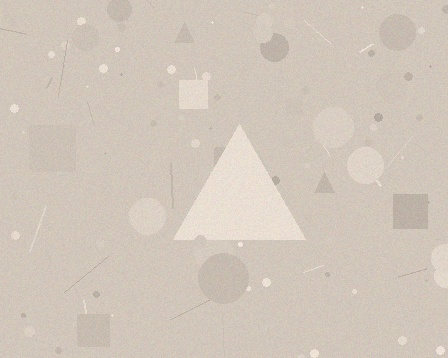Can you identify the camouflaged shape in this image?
The camouflaged shape is a triangle.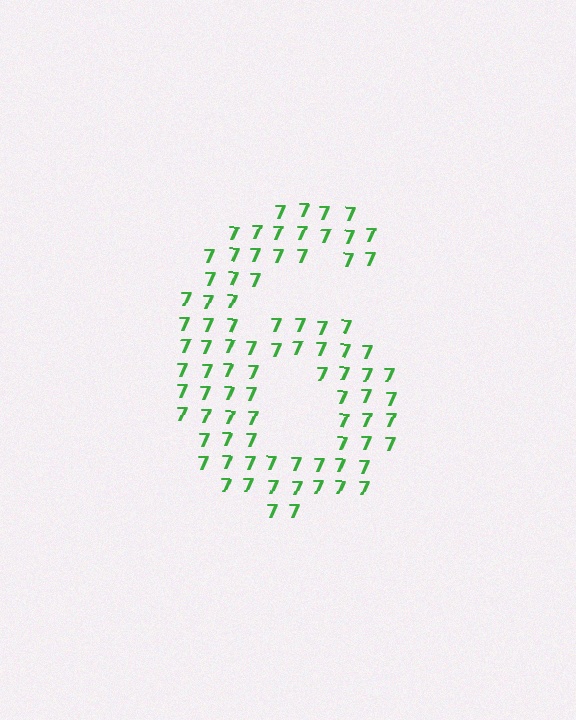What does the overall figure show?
The overall figure shows the digit 6.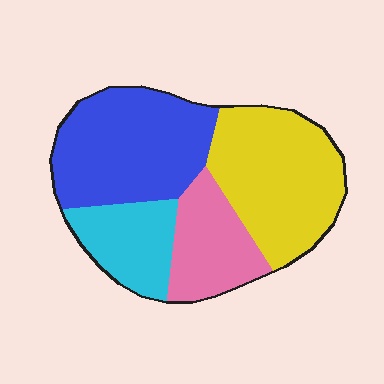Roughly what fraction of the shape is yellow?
Yellow takes up between a quarter and a half of the shape.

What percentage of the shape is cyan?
Cyan takes up about one sixth (1/6) of the shape.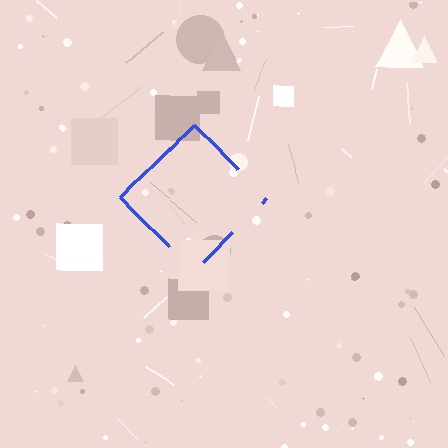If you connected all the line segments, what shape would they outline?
They would outline a diamond.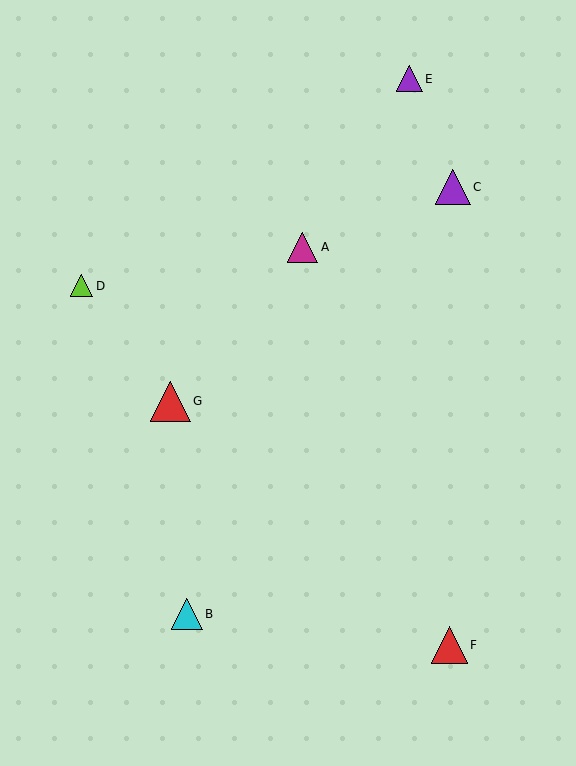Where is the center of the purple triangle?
The center of the purple triangle is at (453, 187).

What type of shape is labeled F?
Shape F is a red triangle.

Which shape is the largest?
The red triangle (labeled G) is the largest.